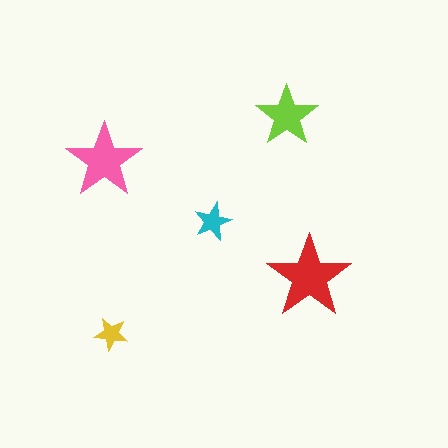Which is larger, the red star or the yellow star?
The red one.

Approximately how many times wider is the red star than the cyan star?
About 2 times wider.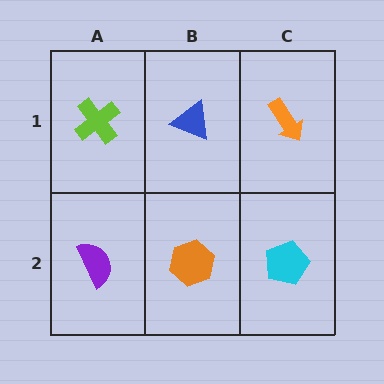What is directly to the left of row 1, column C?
A blue triangle.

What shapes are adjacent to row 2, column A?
A lime cross (row 1, column A), an orange hexagon (row 2, column B).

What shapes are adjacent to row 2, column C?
An orange arrow (row 1, column C), an orange hexagon (row 2, column B).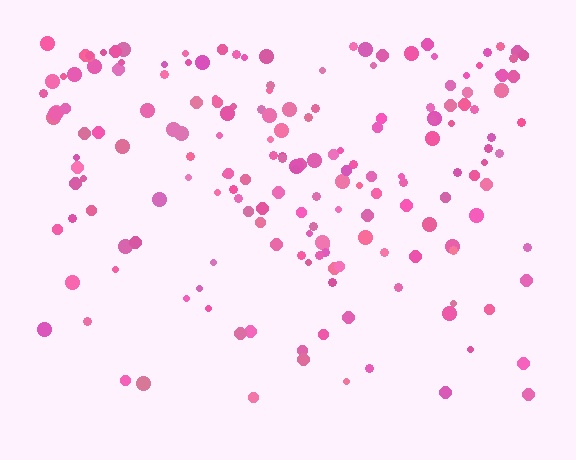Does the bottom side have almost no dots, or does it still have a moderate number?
Still a moderate number, just noticeably fewer than the top.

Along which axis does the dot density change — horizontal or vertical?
Vertical.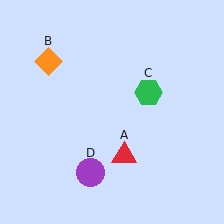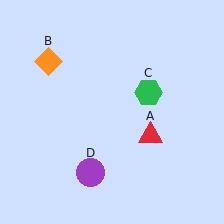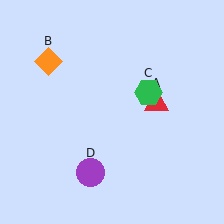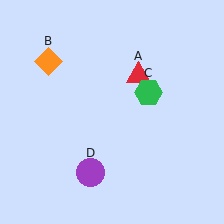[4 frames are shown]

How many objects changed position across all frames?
1 object changed position: red triangle (object A).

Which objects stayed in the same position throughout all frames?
Orange diamond (object B) and green hexagon (object C) and purple circle (object D) remained stationary.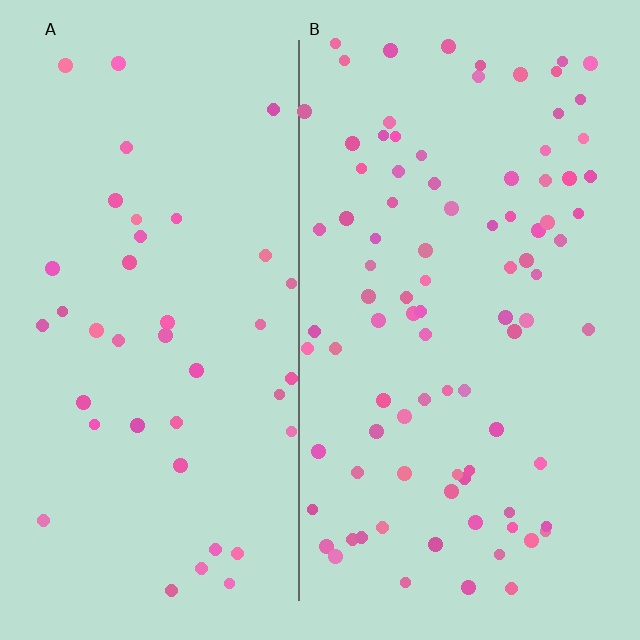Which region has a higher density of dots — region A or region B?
B (the right).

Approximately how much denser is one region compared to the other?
Approximately 2.2× — region B over region A.